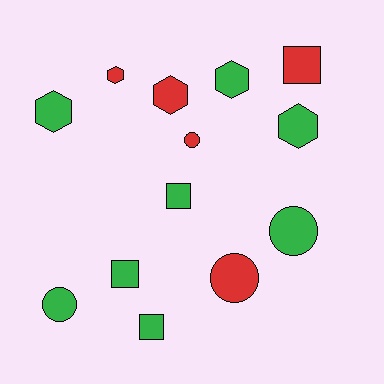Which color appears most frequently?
Green, with 8 objects.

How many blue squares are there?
There are no blue squares.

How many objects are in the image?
There are 13 objects.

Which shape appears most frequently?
Hexagon, with 5 objects.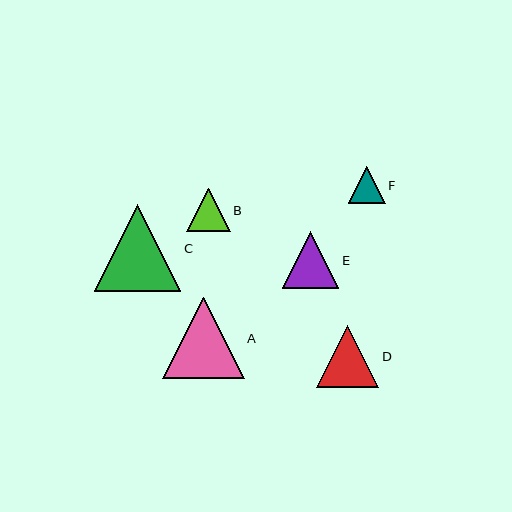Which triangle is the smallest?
Triangle F is the smallest with a size of approximately 37 pixels.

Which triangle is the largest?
Triangle C is the largest with a size of approximately 86 pixels.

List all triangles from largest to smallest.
From largest to smallest: C, A, D, E, B, F.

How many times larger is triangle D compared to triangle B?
Triangle D is approximately 1.4 times the size of triangle B.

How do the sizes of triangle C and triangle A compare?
Triangle C and triangle A are approximately the same size.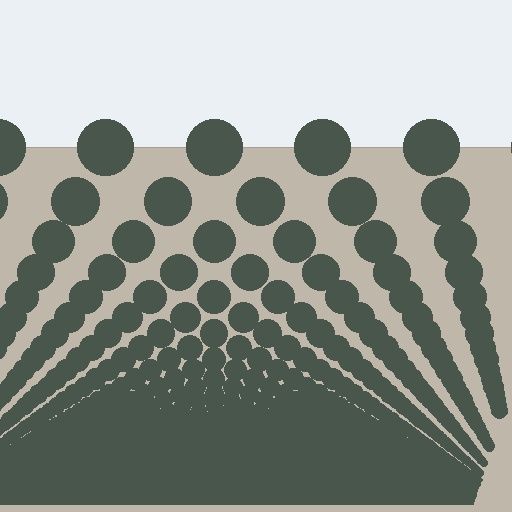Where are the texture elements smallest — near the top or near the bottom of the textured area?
Near the bottom.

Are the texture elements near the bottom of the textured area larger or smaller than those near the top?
Smaller. The gradient is inverted — elements near the bottom are smaller and denser.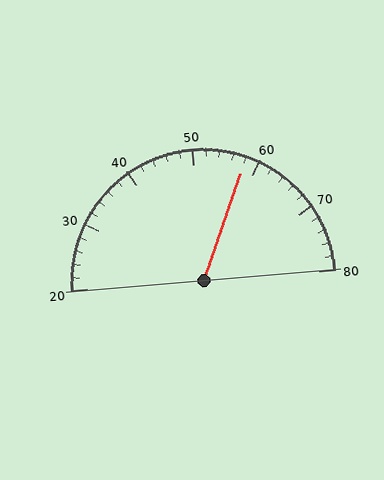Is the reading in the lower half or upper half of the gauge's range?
The reading is in the upper half of the range (20 to 80).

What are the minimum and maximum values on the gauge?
The gauge ranges from 20 to 80.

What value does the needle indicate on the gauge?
The needle indicates approximately 58.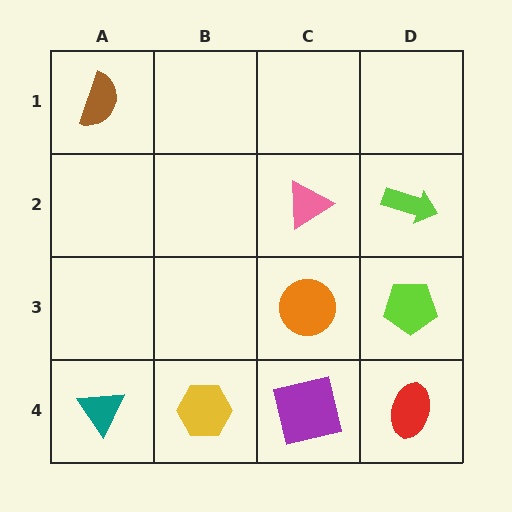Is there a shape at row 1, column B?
No, that cell is empty.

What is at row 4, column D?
A red ellipse.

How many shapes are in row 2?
2 shapes.